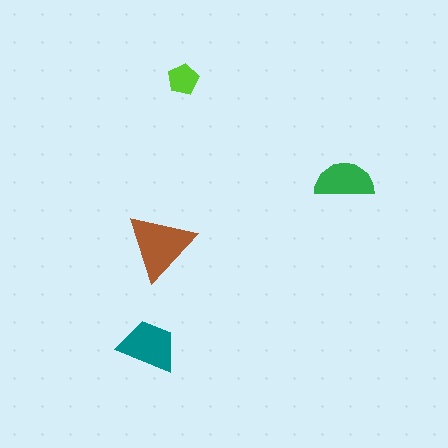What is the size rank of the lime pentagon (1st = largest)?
4th.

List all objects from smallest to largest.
The lime pentagon, the green semicircle, the teal trapezoid, the brown triangle.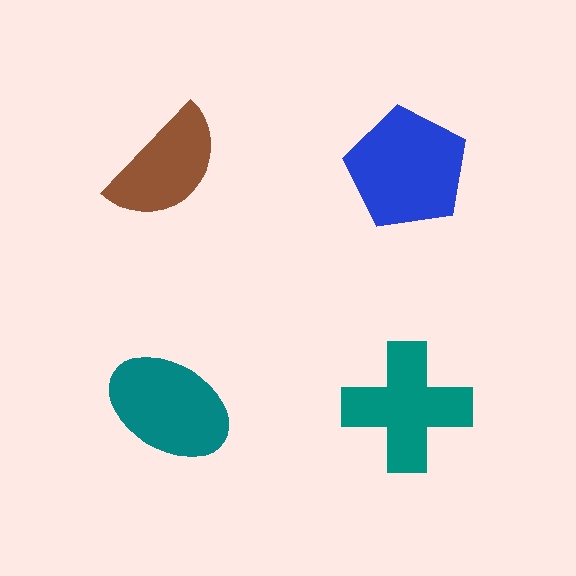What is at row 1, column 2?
A blue pentagon.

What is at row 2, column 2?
A teal cross.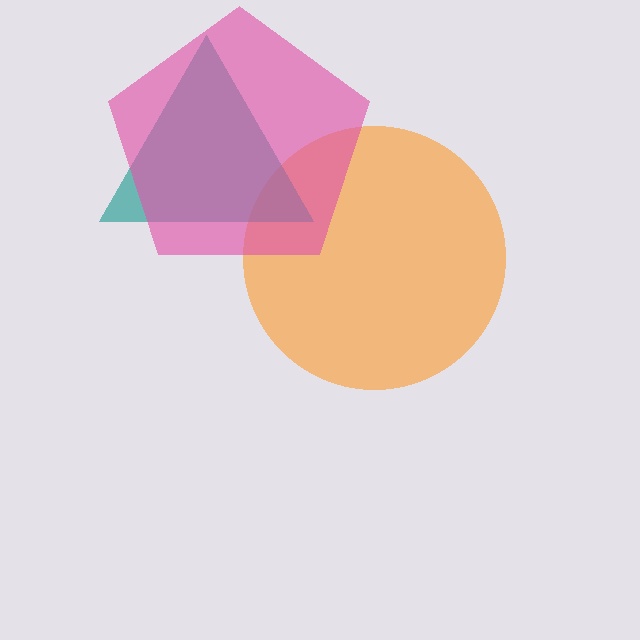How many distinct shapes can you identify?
There are 3 distinct shapes: an orange circle, a teal triangle, a pink pentagon.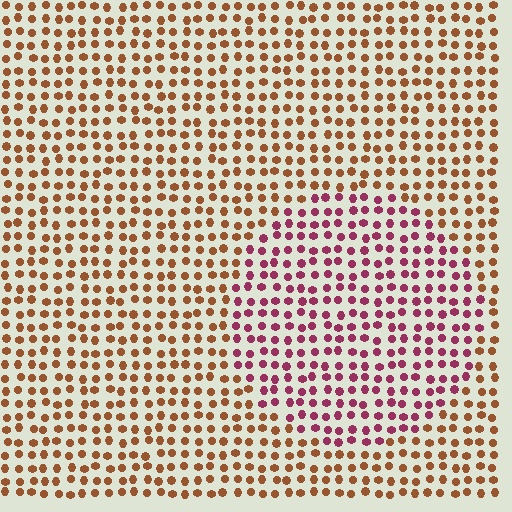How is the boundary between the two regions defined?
The boundary is defined purely by a slight shift in hue (about 50 degrees). Spacing, size, and orientation are identical on both sides.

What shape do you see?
I see a circle.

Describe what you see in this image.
The image is filled with small brown elements in a uniform arrangement. A circle-shaped region is visible where the elements are tinted to a slightly different hue, forming a subtle color boundary.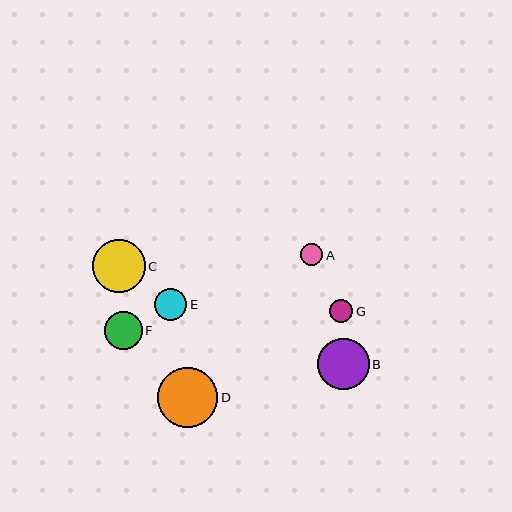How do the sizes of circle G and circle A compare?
Circle G and circle A are approximately the same size.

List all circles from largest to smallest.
From largest to smallest: D, C, B, F, E, G, A.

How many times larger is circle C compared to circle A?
Circle C is approximately 2.3 times the size of circle A.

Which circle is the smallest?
Circle A is the smallest with a size of approximately 23 pixels.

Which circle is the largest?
Circle D is the largest with a size of approximately 61 pixels.